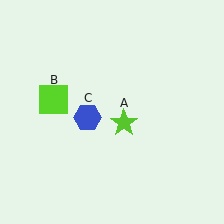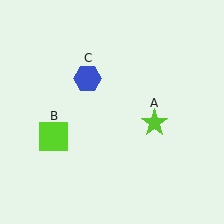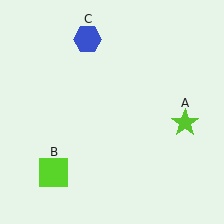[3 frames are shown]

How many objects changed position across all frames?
3 objects changed position: lime star (object A), lime square (object B), blue hexagon (object C).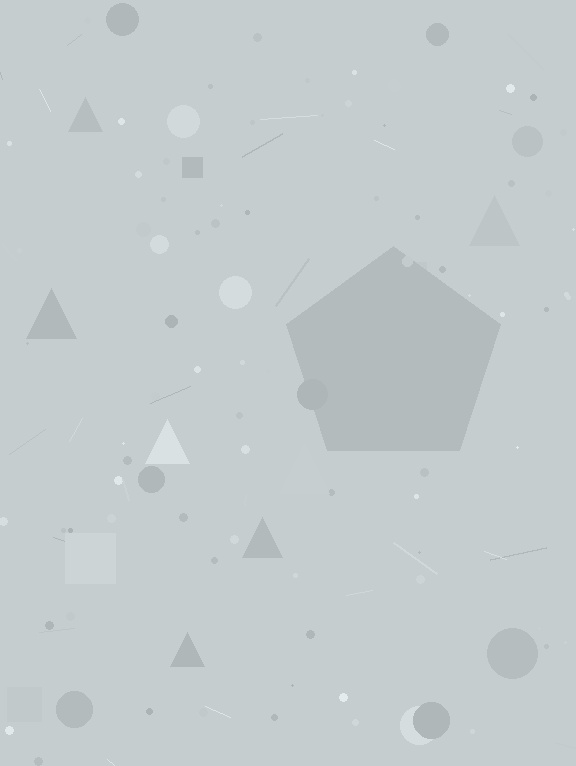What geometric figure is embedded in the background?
A pentagon is embedded in the background.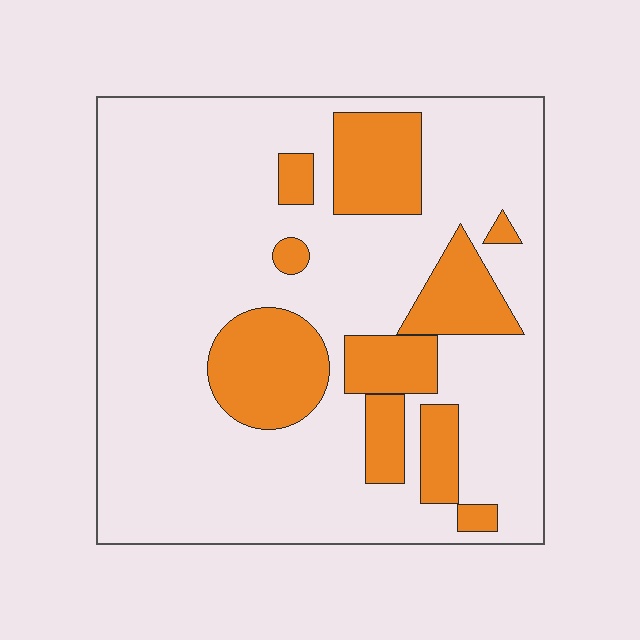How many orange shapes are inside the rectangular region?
10.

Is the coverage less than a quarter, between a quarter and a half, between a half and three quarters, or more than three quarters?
Less than a quarter.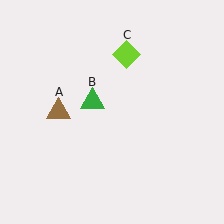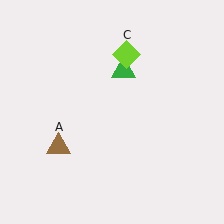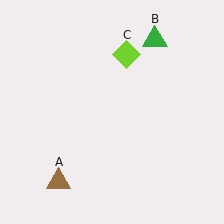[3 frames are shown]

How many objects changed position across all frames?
2 objects changed position: brown triangle (object A), green triangle (object B).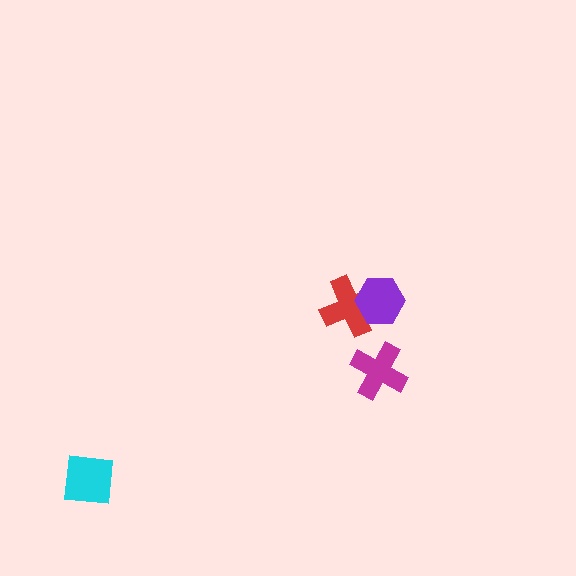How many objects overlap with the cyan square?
0 objects overlap with the cyan square.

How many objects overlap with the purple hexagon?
1 object overlaps with the purple hexagon.